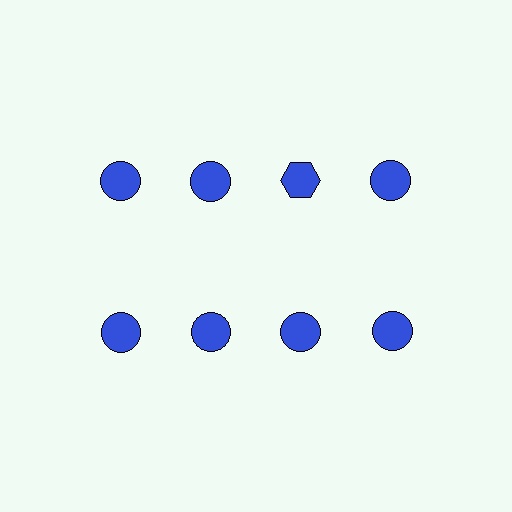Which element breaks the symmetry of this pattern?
The blue hexagon in the top row, center column breaks the symmetry. All other shapes are blue circles.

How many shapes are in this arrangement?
There are 8 shapes arranged in a grid pattern.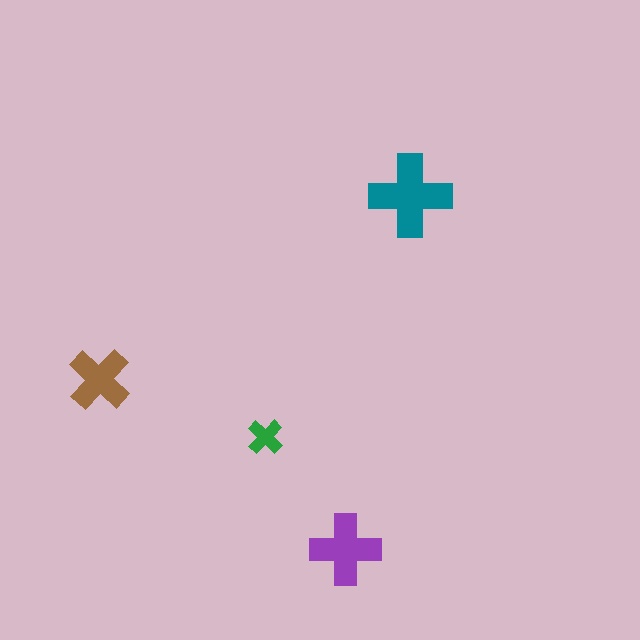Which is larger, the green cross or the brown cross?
The brown one.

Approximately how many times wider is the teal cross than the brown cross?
About 1.5 times wider.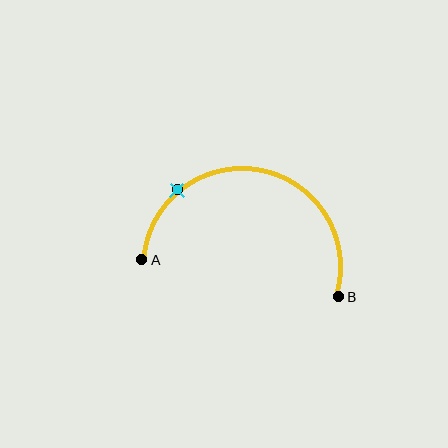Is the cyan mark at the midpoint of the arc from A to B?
No. The cyan mark lies on the arc but is closer to endpoint A. The arc midpoint would be at the point on the curve equidistant along the arc from both A and B.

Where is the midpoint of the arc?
The arc midpoint is the point on the curve farthest from the straight line joining A and B. It sits above that line.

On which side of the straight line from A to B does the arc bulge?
The arc bulges above the straight line connecting A and B.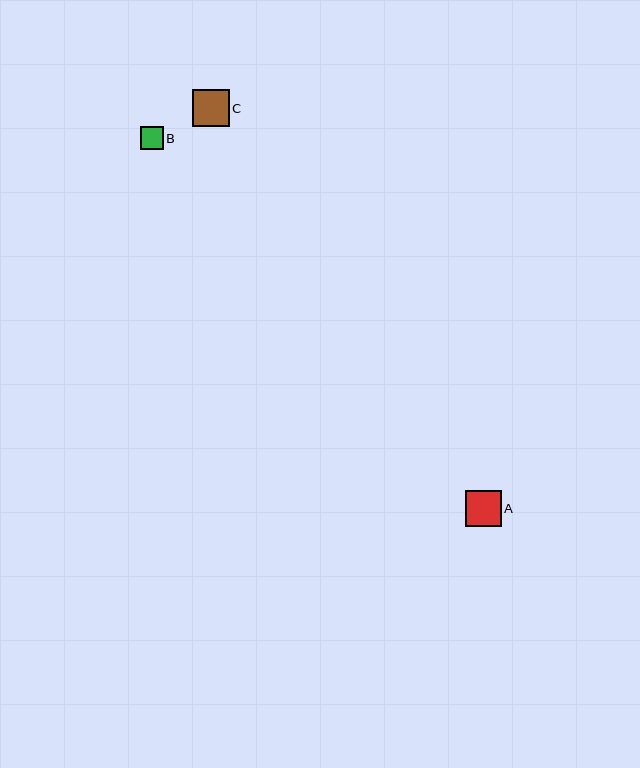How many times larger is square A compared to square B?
Square A is approximately 1.6 times the size of square B.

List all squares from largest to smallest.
From largest to smallest: C, A, B.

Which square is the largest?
Square C is the largest with a size of approximately 37 pixels.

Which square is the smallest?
Square B is the smallest with a size of approximately 23 pixels.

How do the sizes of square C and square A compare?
Square C and square A are approximately the same size.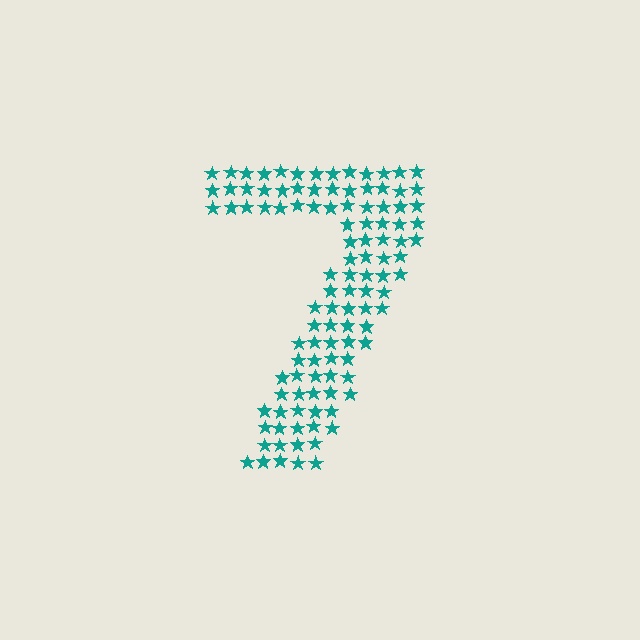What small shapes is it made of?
It is made of small stars.